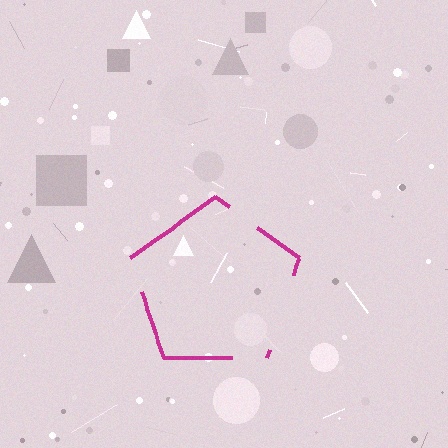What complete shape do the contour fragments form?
The contour fragments form a pentagon.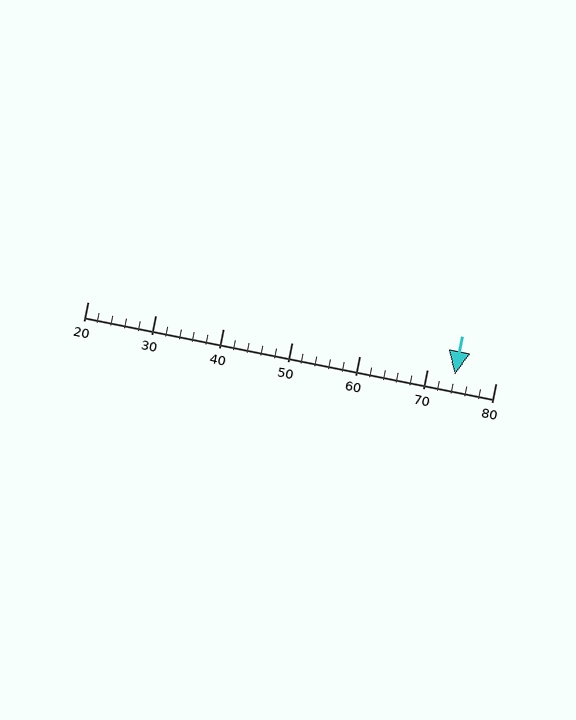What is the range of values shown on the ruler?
The ruler shows values from 20 to 80.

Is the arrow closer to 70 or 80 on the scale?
The arrow is closer to 70.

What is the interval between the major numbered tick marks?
The major tick marks are spaced 10 units apart.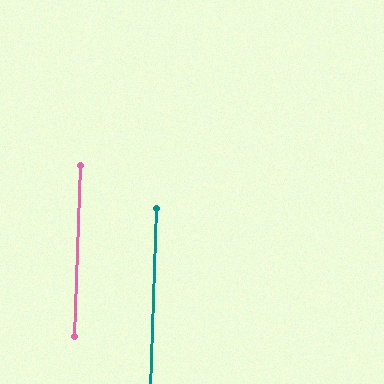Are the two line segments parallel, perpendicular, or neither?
Parallel — their directions differ by only 0.3°.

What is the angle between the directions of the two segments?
Approximately 0 degrees.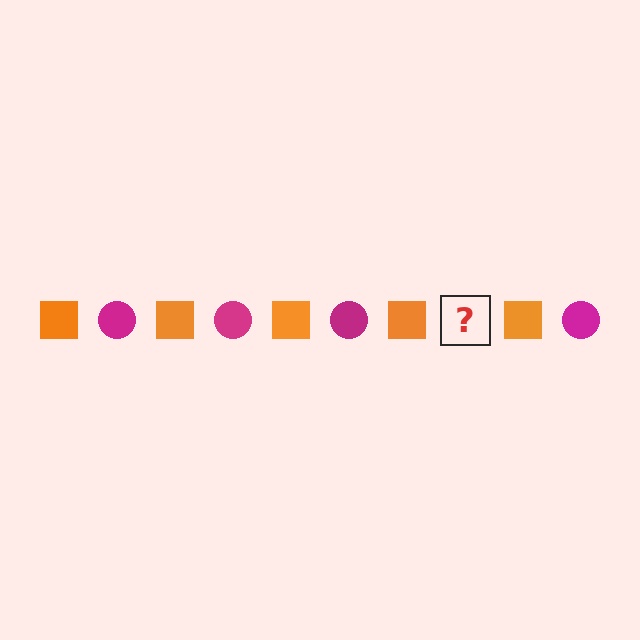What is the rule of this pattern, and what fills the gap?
The rule is that the pattern alternates between orange square and magenta circle. The gap should be filled with a magenta circle.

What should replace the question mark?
The question mark should be replaced with a magenta circle.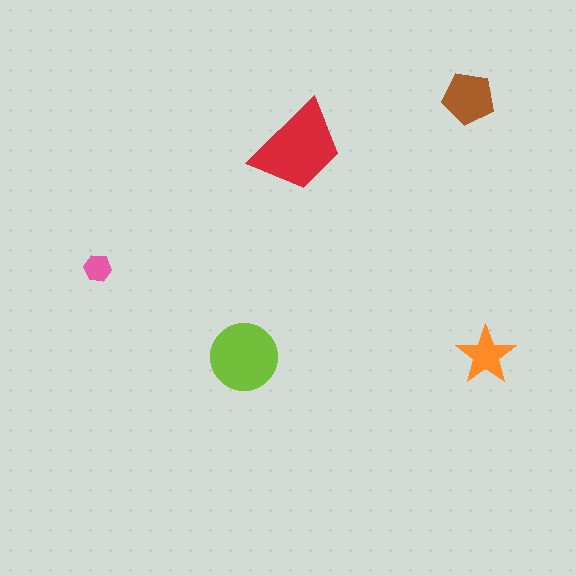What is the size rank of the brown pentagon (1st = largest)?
3rd.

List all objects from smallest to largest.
The pink hexagon, the orange star, the brown pentagon, the lime circle, the red trapezoid.